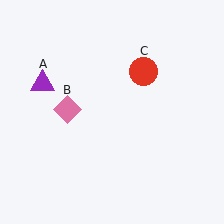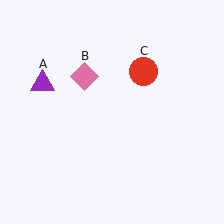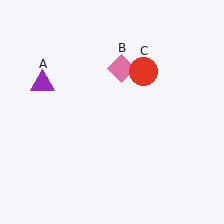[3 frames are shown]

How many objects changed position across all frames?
1 object changed position: pink diamond (object B).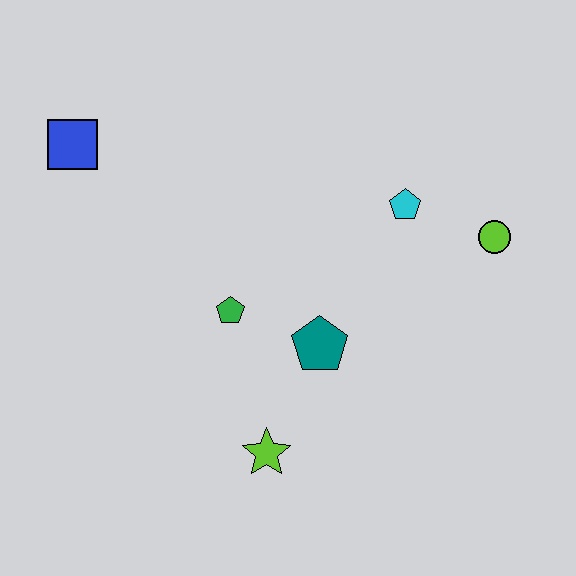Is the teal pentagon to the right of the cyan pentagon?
No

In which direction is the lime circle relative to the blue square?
The lime circle is to the right of the blue square.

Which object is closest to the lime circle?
The cyan pentagon is closest to the lime circle.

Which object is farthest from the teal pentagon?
The blue square is farthest from the teal pentagon.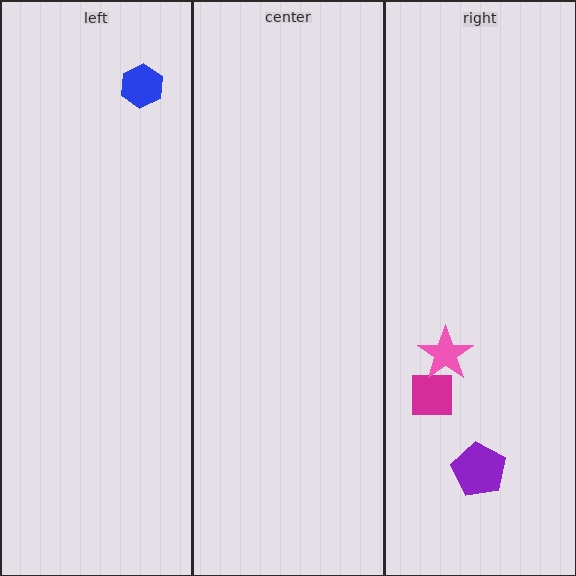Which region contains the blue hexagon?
The left region.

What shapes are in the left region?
The blue hexagon.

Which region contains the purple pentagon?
The right region.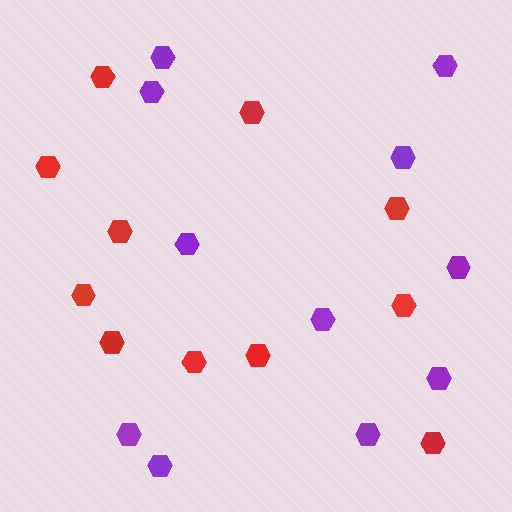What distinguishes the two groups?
There are 2 groups: one group of red hexagons (11) and one group of purple hexagons (11).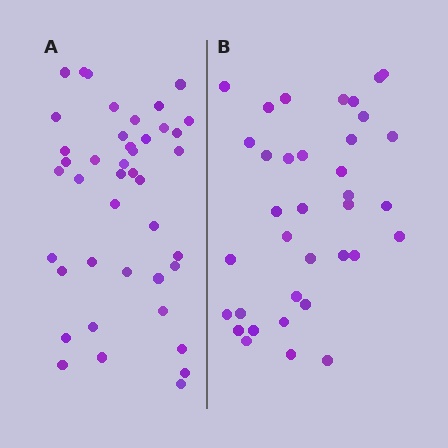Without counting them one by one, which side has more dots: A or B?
Region A (the left region) has more dots.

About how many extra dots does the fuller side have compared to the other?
Region A has about 6 more dots than region B.